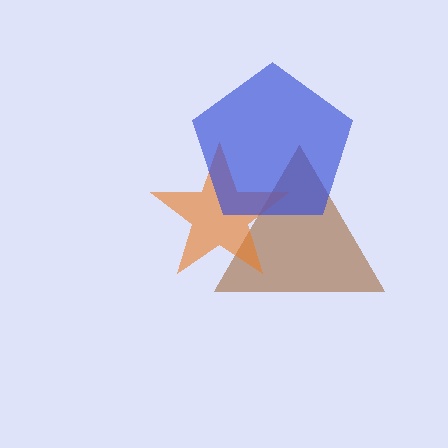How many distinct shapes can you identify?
There are 3 distinct shapes: a brown triangle, an orange star, a blue pentagon.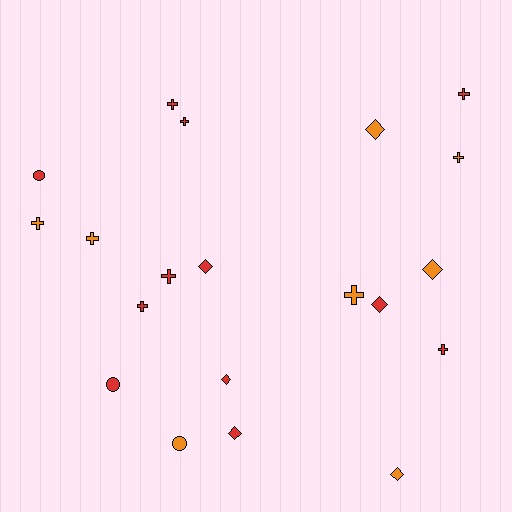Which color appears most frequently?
Red, with 12 objects.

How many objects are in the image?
There are 20 objects.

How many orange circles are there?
There is 1 orange circle.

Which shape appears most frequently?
Cross, with 10 objects.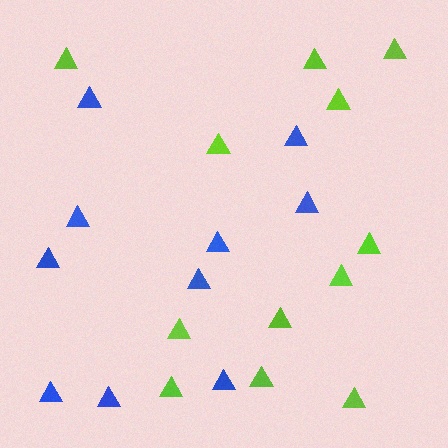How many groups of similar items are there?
There are 2 groups: one group of blue triangles (10) and one group of lime triangles (12).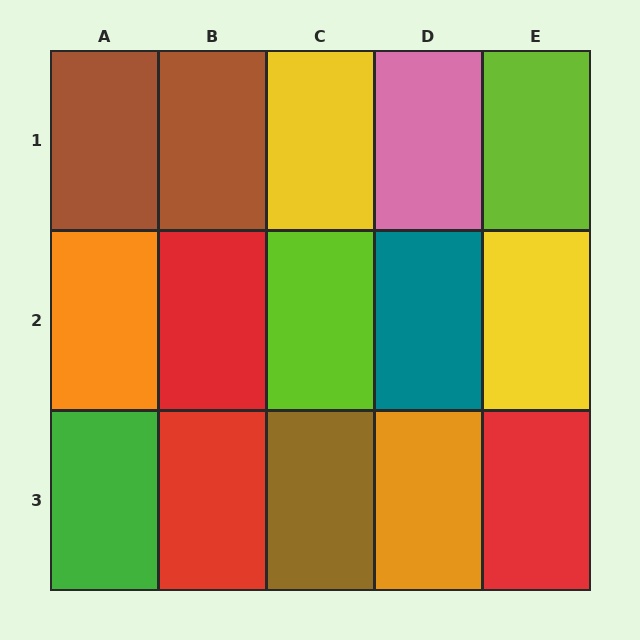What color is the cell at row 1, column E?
Lime.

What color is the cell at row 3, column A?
Green.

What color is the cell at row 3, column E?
Red.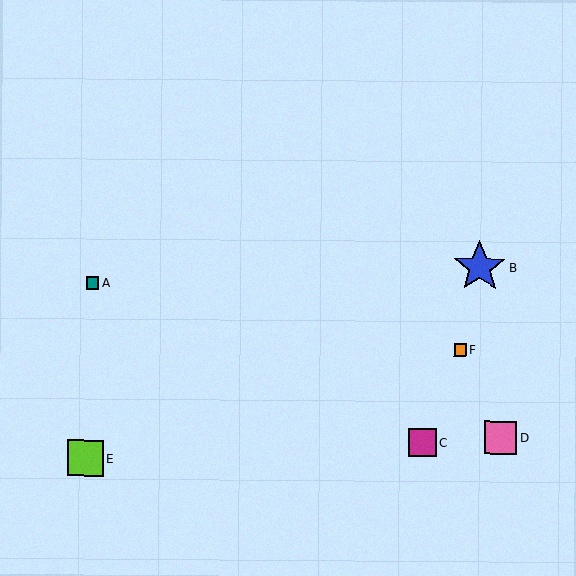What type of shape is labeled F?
Shape F is an orange square.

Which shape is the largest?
The blue star (labeled B) is the largest.